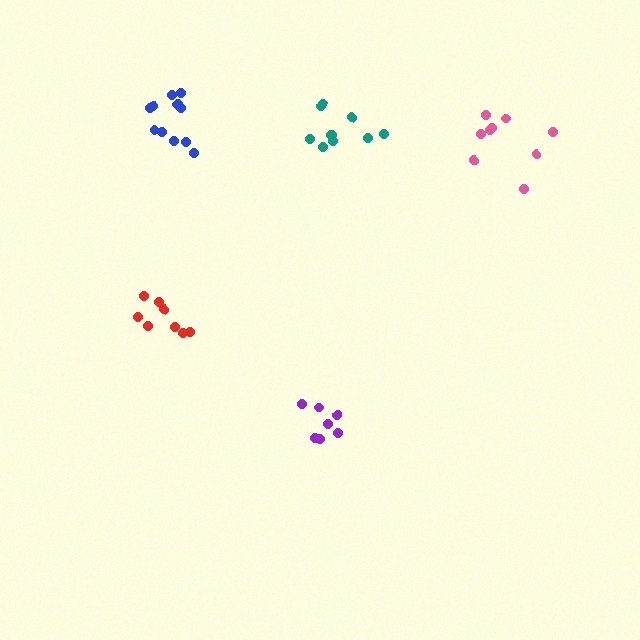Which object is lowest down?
The purple cluster is bottommost.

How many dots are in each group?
Group 1: 7 dots, Group 2: 8 dots, Group 3: 9 dots, Group 4: 10 dots, Group 5: 11 dots (45 total).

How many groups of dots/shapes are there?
There are 5 groups.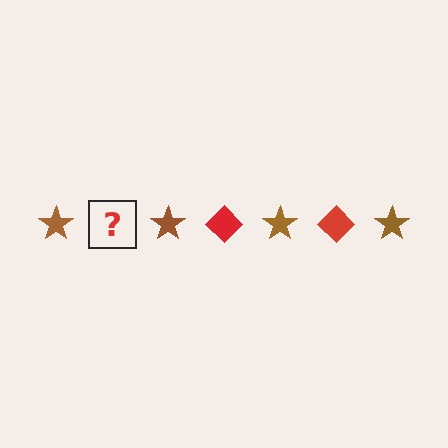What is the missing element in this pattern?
The missing element is a red diamond.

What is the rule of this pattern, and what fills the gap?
The rule is that the pattern alternates between brown star and red diamond. The gap should be filled with a red diamond.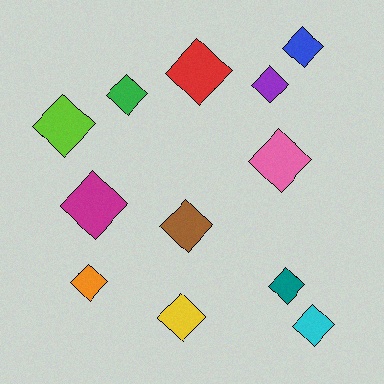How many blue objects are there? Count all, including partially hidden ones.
There is 1 blue object.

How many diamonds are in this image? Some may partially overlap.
There are 12 diamonds.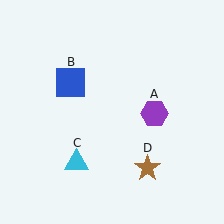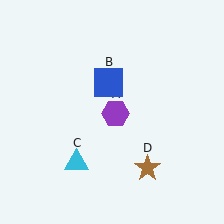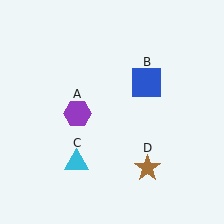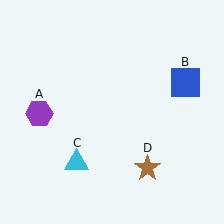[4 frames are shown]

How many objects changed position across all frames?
2 objects changed position: purple hexagon (object A), blue square (object B).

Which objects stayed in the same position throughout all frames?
Cyan triangle (object C) and brown star (object D) remained stationary.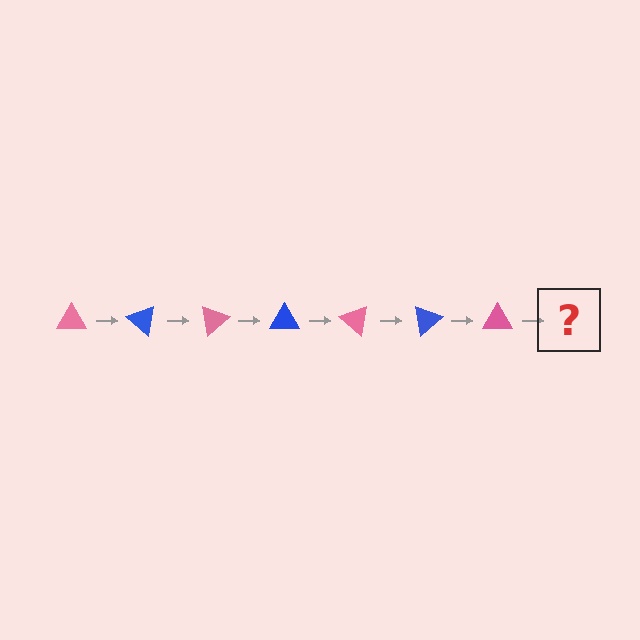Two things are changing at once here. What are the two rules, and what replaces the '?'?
The two rules are that it rotates 40 degrees each step and the color cycles through pink and blue. The '?' should be a blue triangle, rotated 280 degrees from the start.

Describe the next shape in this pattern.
It should be a blue triangle, rotated 280 degrees from the start.